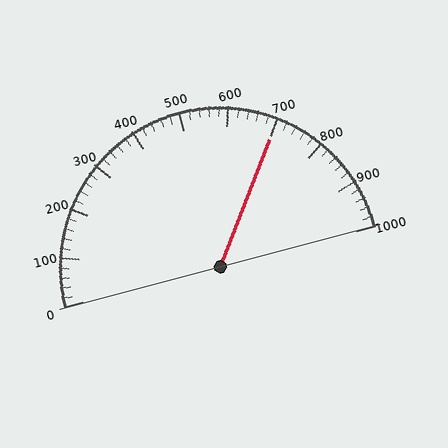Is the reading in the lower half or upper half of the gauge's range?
The reading is in the upper half of the range (0 to 1000).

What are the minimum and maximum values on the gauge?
The gauge ranges from 0 to 1000.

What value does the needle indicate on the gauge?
The needle indicates approximately 700.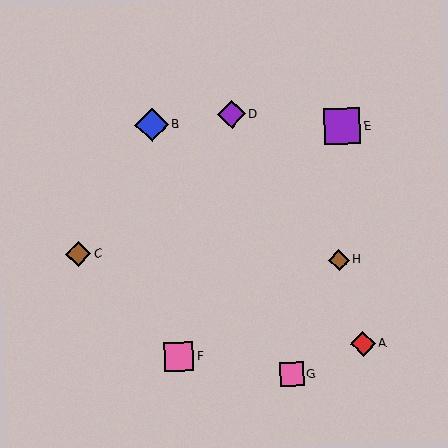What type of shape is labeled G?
Shape G is a pink square.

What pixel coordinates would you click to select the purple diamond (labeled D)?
Click at (231, 114) to select the purple diamond D.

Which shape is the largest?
The purple square (labeled E) is the largest.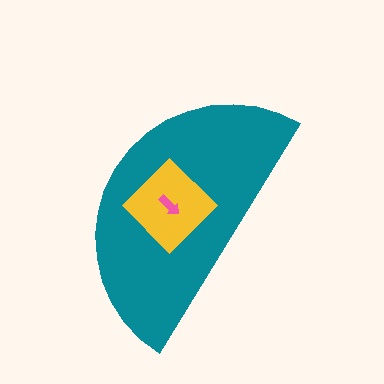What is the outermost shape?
The teal semicircle.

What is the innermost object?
The pink arrow.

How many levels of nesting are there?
3.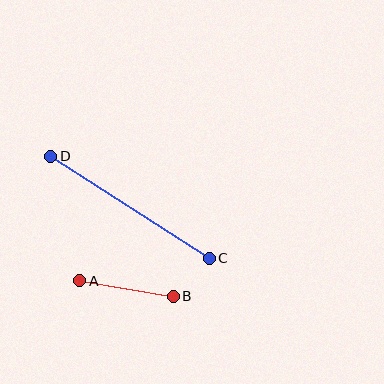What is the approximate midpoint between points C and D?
The midpoint is at approximately (130, 207) pixels.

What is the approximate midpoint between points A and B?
The midpoint is at approximately (126, 288) pixels.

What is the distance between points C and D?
The distance is approximately 188 pixels.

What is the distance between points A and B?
The distance is approximately 94 pixels.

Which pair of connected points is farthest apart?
Points C and D are farthest apart.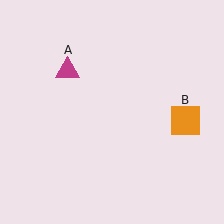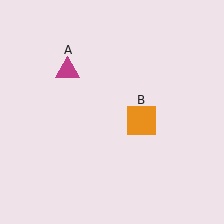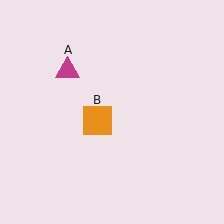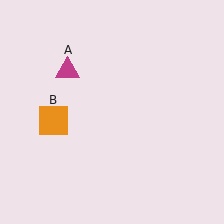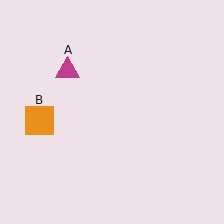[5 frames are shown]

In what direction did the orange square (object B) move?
The orange square (object B) moved left.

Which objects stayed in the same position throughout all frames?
Magenta triangle (object A) remained stationary.